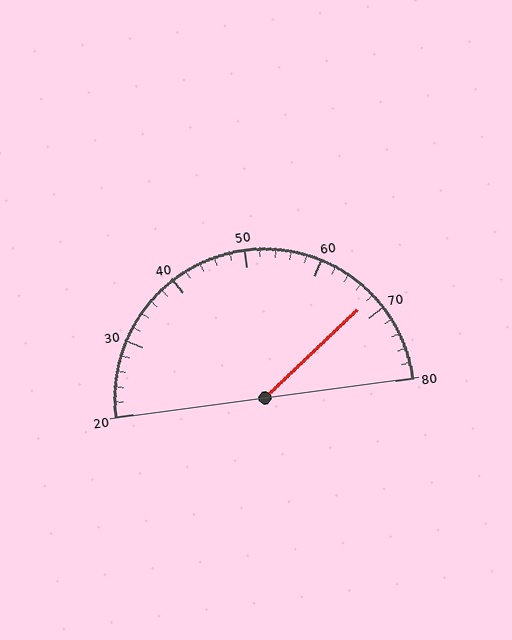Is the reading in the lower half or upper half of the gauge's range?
The reading is in the upper half of the range (20 to 80).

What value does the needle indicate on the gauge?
The needle indicates approximately 68.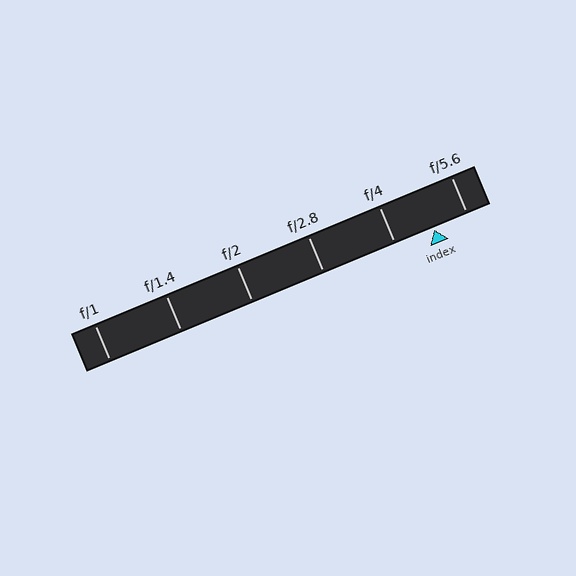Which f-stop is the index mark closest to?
The index mark is closest to f/5.6.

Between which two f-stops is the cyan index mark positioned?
The index mark is between f/4 and f/5.6.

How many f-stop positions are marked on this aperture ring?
There are 6 f-stop positions marked.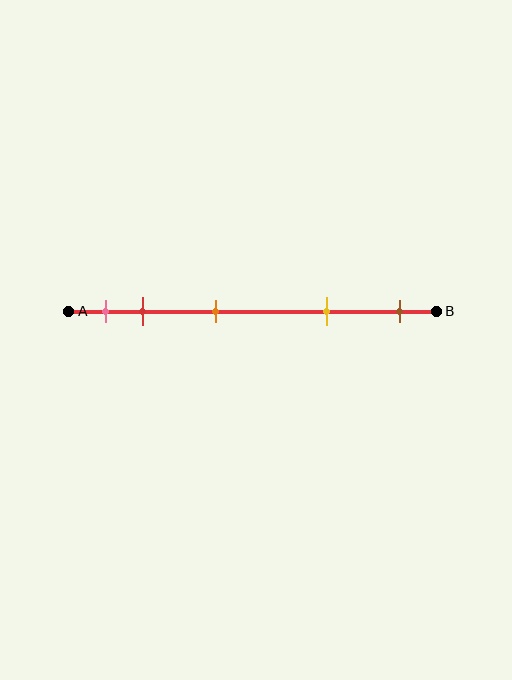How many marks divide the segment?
There are 5 marks dividing the segment.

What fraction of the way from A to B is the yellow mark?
The yellow mark is approximately 70% (0.7) of the way from A to B.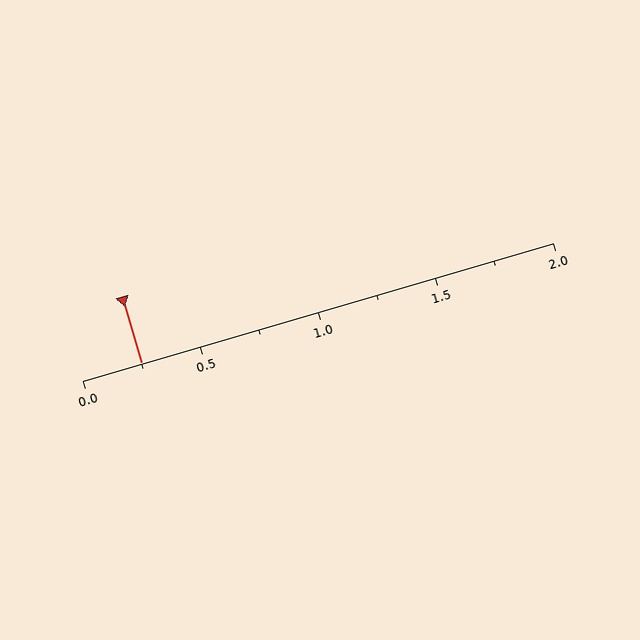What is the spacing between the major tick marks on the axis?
The major ticks are spaced 0.5 apart.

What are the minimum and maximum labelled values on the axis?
The axis runs from 0.0 to 2.0.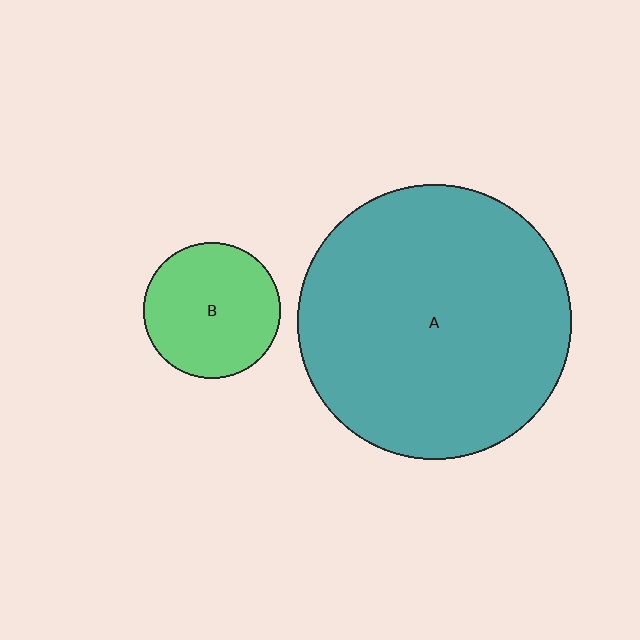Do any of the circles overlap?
No, none of the circles overlap.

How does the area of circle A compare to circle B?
Approximately 4.0 times.